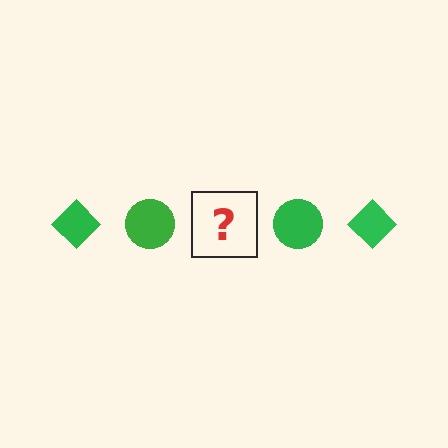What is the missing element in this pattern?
The missing element is a green diamond.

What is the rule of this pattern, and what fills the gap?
The rule is that the pattern cycles through diamond, circle shapes in green. The gap should be filled with a green diamond.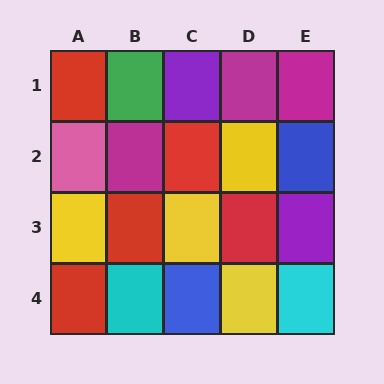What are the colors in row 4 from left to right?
Red, cyan, blue, yellow, cyan.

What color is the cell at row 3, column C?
Yellow.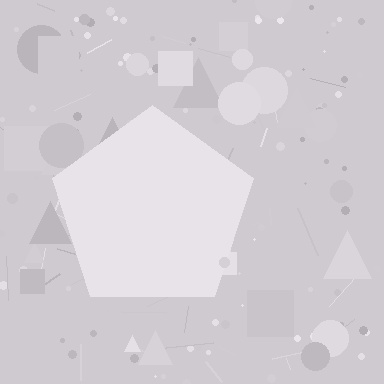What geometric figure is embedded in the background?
A pentagon is embedded in the background.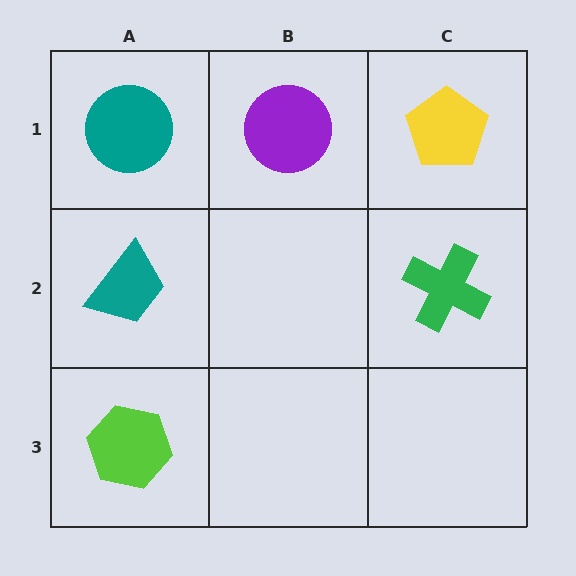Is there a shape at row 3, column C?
No, that cell is empty.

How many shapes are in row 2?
2 shapes.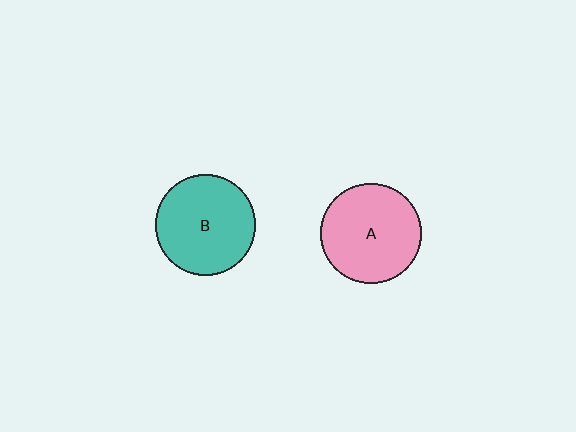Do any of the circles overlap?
No, none of the circles overlap.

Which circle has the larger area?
Circle B (teal).